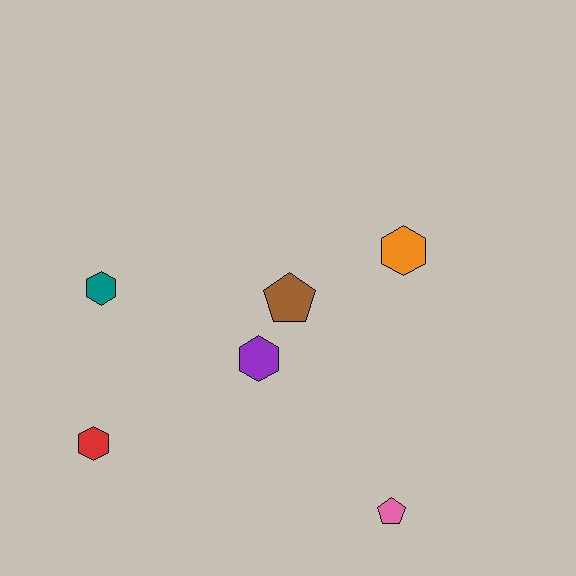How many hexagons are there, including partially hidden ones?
There are 4 hexagons.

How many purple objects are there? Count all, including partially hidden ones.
There is 1 purple object.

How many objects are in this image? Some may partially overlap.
There are 6 objects.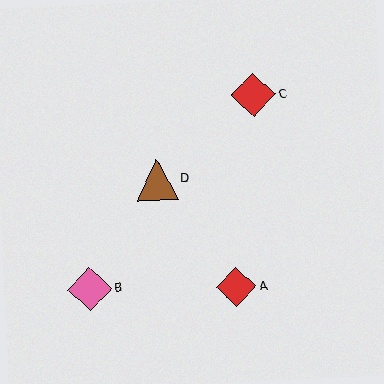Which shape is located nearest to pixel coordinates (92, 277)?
The pink diamond (labeled B) at (90, 289) is nearest to that location.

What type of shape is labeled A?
Shape A is a red diamond.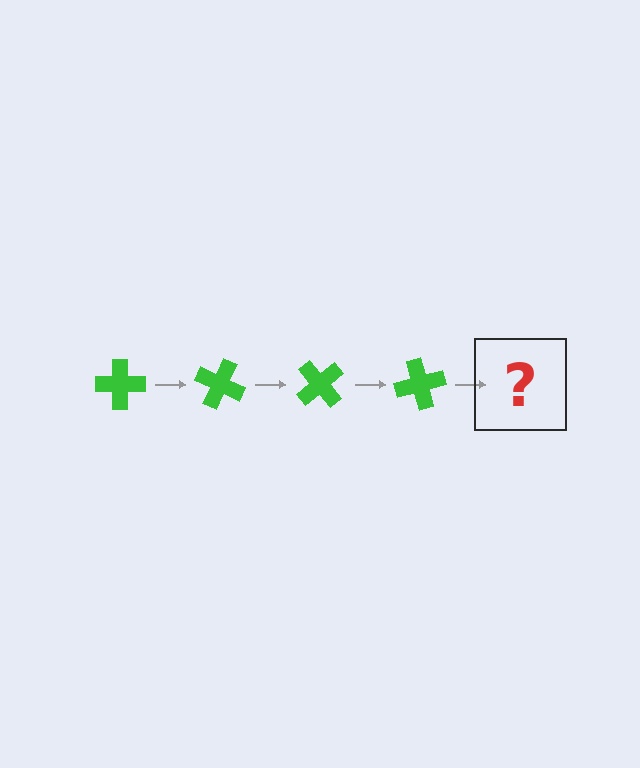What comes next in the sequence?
The next element should be a green cross rotated 100 degrees.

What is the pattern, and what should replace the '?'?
The pattern is that the cross rotates 25 degrees each step. The '?' should be a green cross rotated 100 degrees.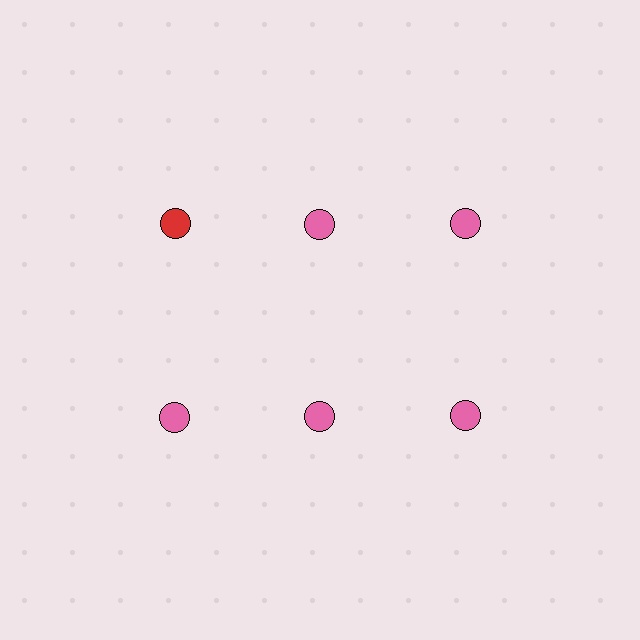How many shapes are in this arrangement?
There are 6 shapes arranged in a grid pattern.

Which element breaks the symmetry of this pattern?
The red circle in the top row, leftmost column breaks the symmetry. All other shapes are pink circles.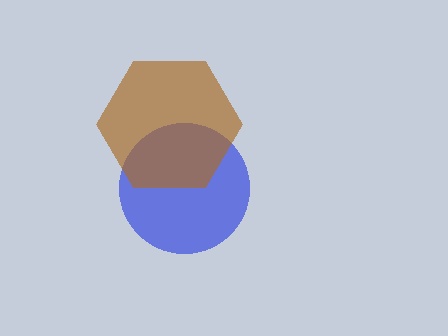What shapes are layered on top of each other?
The layered shapes are: a blue circle, a brown hexagon.